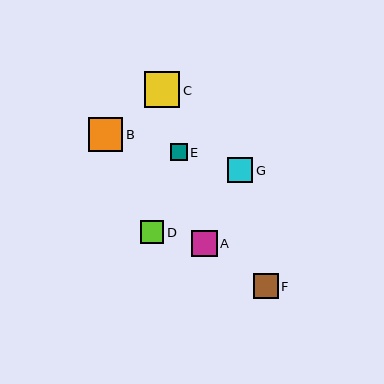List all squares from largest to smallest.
From largest to smallest: C, B, A, G, F, D, E.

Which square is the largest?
Square C is the largest with a size of approximately 36 pixels.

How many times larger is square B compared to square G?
Square B is approximately 1.3 times the size of square G.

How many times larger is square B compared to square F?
Square B is approximately 1.4 times the size of square F.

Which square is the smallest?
Square E is the smallest with a size of approximately 17 pixels.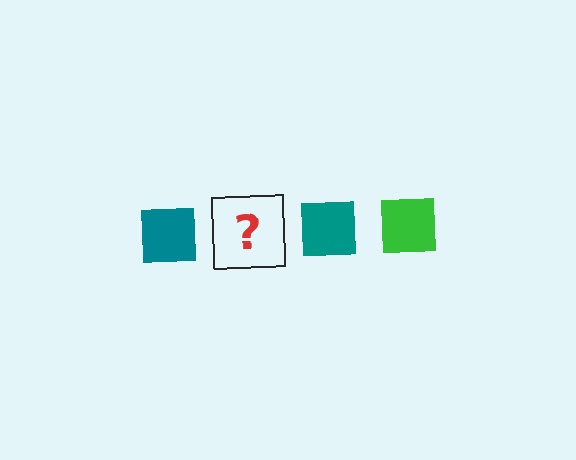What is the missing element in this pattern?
The missing element is a green square.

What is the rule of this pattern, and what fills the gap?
The rule is that the pattern cycles through teal, green squares. The gap should be filled with a green square.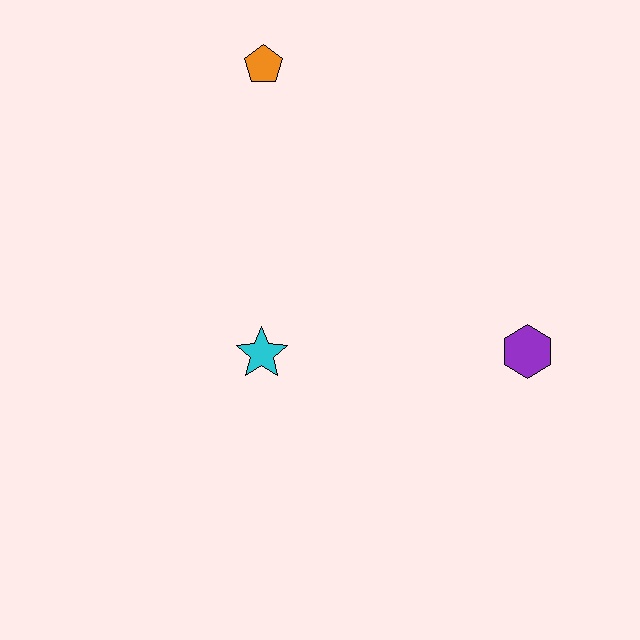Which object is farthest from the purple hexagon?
The orange pentagon is farthest from the purple hexagon.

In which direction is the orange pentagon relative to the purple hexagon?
The orange pentagon is above the purple hexagon.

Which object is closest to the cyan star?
The purple hexagon is closest to the cyan star.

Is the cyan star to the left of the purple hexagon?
Yes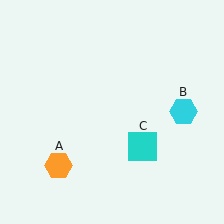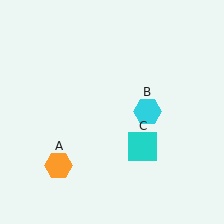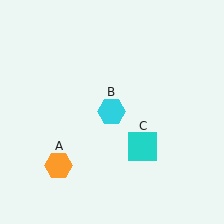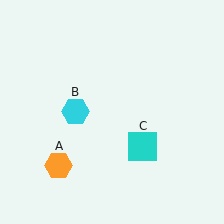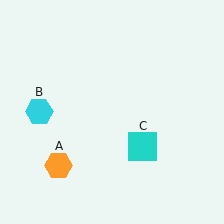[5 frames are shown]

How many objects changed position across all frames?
1 object changed position: cyan hexagon (object B).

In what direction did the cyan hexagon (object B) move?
The cyan hexagon (object B) moved left.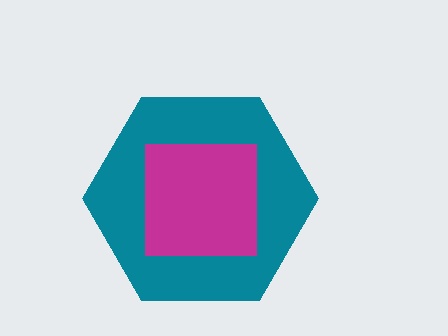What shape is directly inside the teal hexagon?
The magenta square.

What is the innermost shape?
The magenta square.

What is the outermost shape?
The teal hexagon.